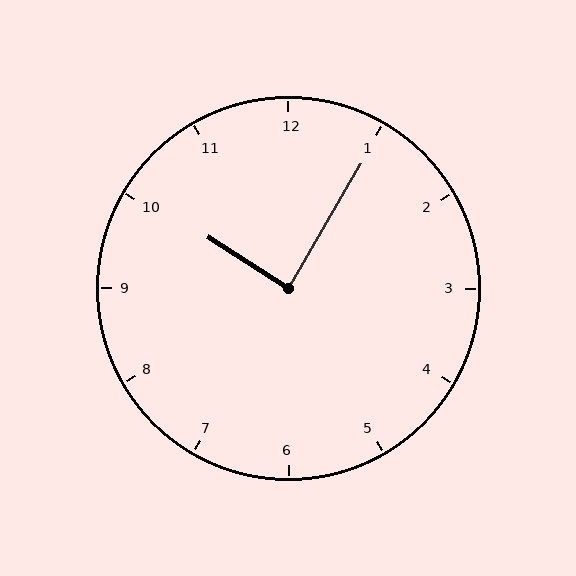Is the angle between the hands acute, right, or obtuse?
It is right.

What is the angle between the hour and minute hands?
Approximately 88 degrees.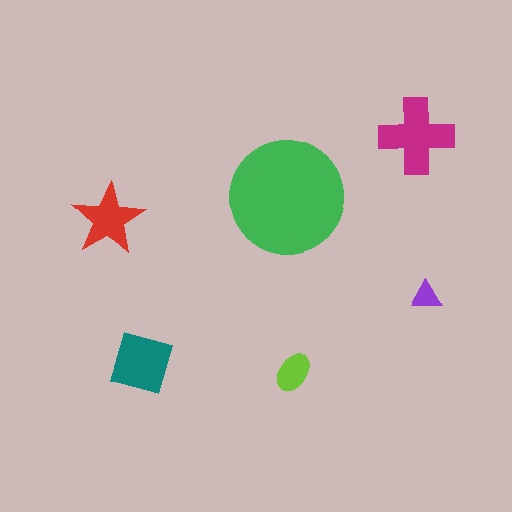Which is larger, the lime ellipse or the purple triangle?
The lime ellipse.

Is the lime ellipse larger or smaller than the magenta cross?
Smaller.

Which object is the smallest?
The purple triangle.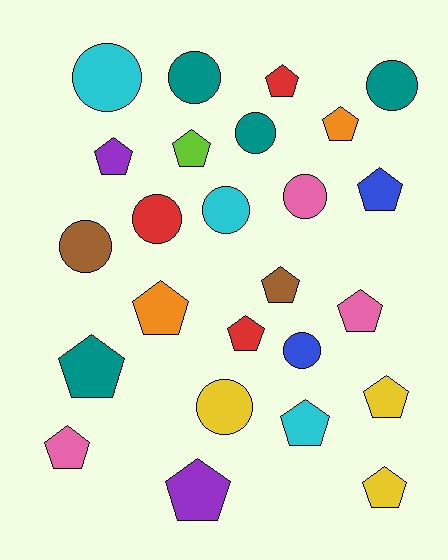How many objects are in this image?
There are 25 objects.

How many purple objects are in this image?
There are 2 purple objects.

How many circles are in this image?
There are 10 circles.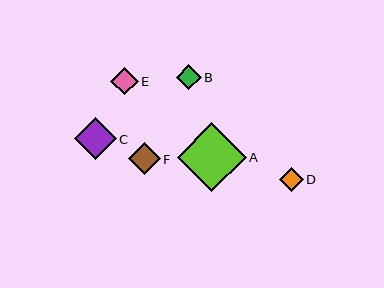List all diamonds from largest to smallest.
From largest to smallest: A, C, F, E, B, D.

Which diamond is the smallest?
Diamond D is the smallest with a size of approximately 24 pixels.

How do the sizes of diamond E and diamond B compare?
Diamond E and diamond B are approximately the same size.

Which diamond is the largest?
Diamond A is the largest with a size of approximately 69 pixels.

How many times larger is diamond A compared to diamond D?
Diamond A is approximately 2.9 times the size of diamond D.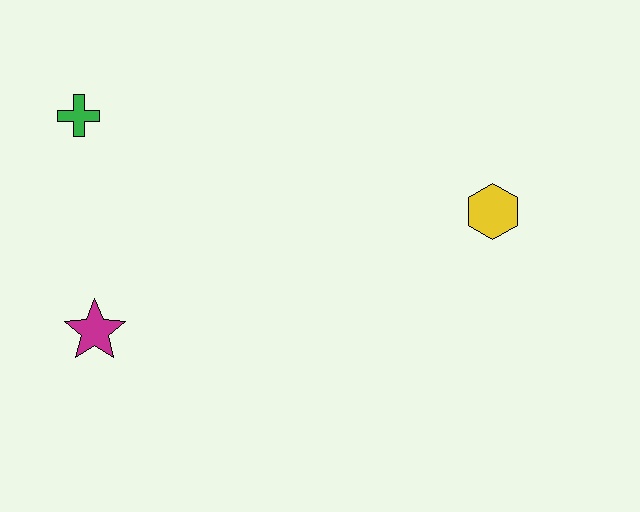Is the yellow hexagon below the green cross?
Yes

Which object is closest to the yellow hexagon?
The magenta star is closest to the yellow hexagon.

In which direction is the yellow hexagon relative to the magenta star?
The yellow hexagon is to the right of the magenta star.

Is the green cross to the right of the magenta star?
No